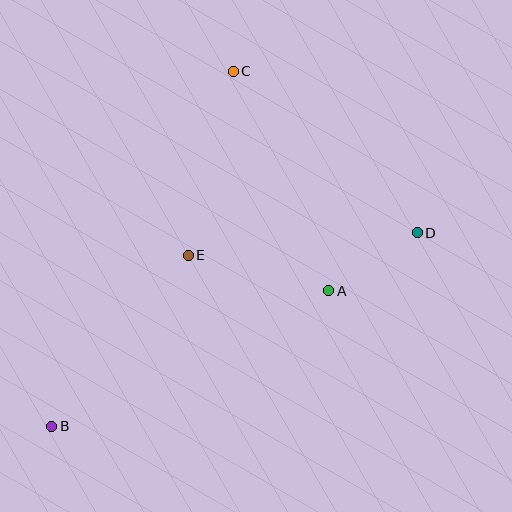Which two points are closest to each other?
Points A and D are closest to each other.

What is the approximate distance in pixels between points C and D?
The distance between C and D is approximately 245 pixels.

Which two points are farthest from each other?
Points B and D are farthest from each other.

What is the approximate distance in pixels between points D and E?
The distance between D and E is approximately 230 pixels.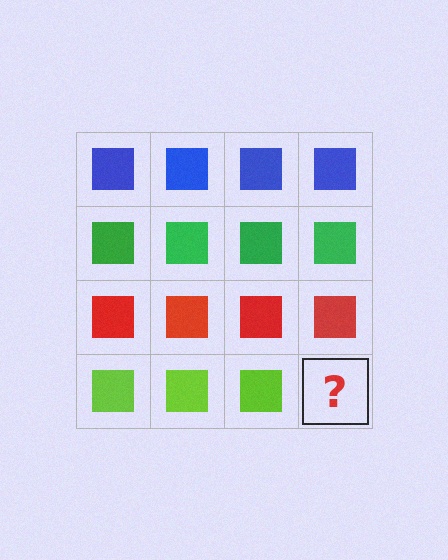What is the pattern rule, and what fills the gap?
The rule is that each row has a consistent color. The gap should be filled with a lime square.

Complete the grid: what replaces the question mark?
The question mark should be replaced with a lime square.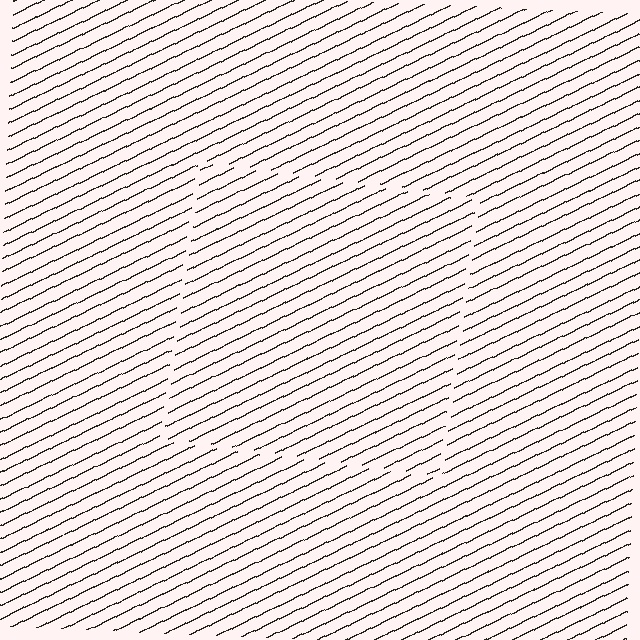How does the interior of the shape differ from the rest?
The interior of the shape contains the same grating, shifted by half a period — the contour is defined by the phase discontinuity where line-ends from the inner and outer gratings abut.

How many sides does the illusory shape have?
4 sides — the line-ends trace a square.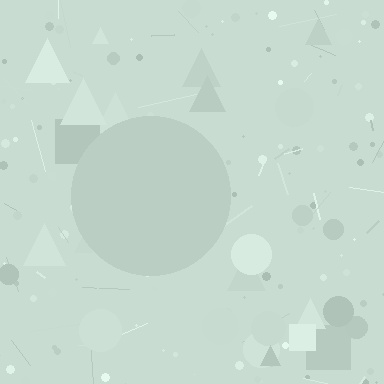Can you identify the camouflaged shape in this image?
The camouflaged shape is a circle.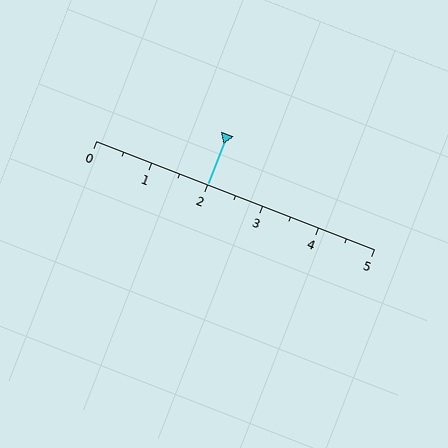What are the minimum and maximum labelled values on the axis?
The axis runs from 0 to 5.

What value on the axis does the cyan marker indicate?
The marker indicates approximately 2.